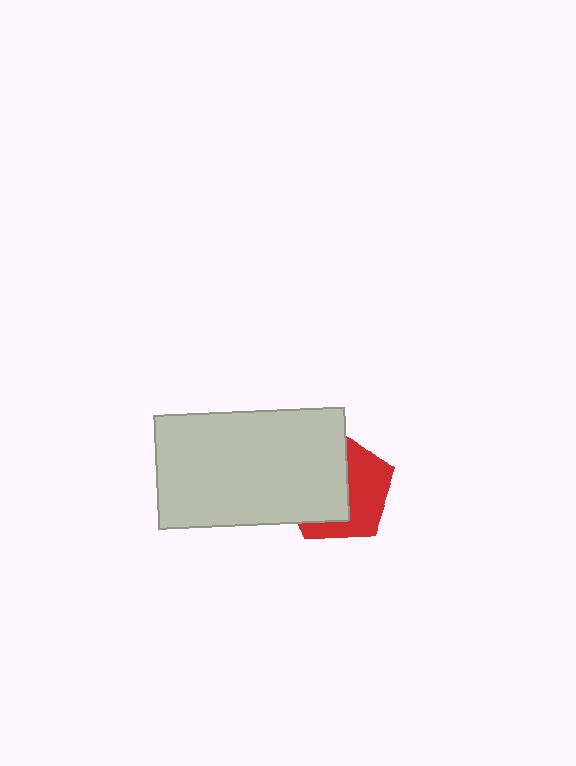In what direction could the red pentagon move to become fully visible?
The red pentagon could move right. That would shift it out from behind the light gray rectangle entirely.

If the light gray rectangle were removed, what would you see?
You would see the complete red pentagon.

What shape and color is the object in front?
The object in front is a light gray rectangle.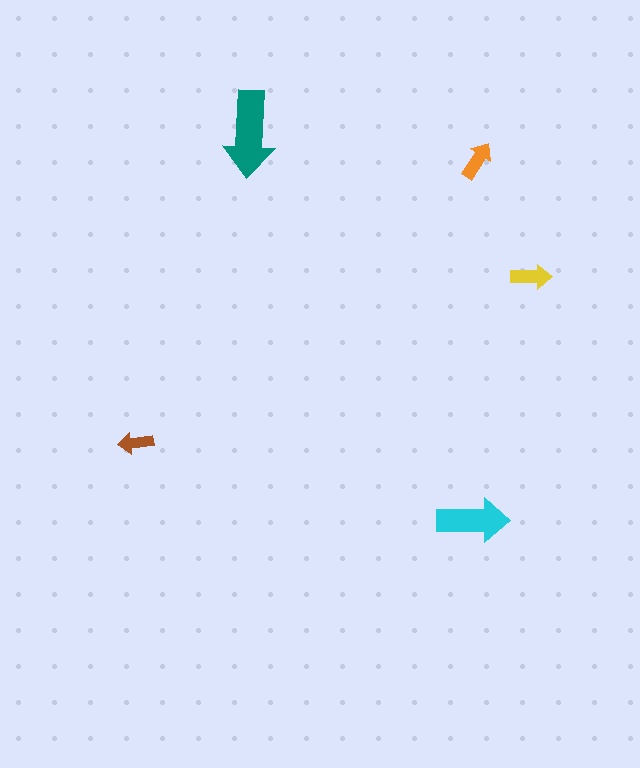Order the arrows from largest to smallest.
the teal one, the cyan one, the yellow one, the orange one, the brown one.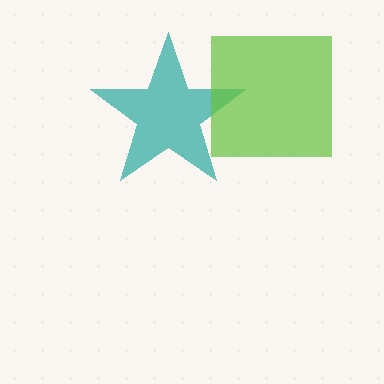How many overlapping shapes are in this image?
There are 2 overlapping shapes in the image.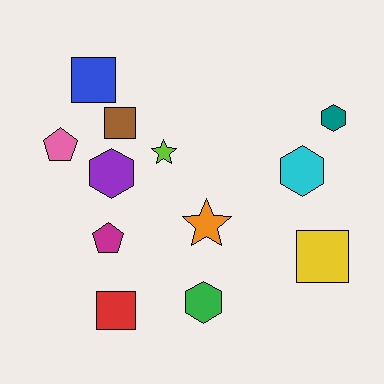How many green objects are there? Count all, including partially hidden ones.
There is 1 green object.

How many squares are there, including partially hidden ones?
There are 4 squares.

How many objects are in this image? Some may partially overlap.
There are 12 objects.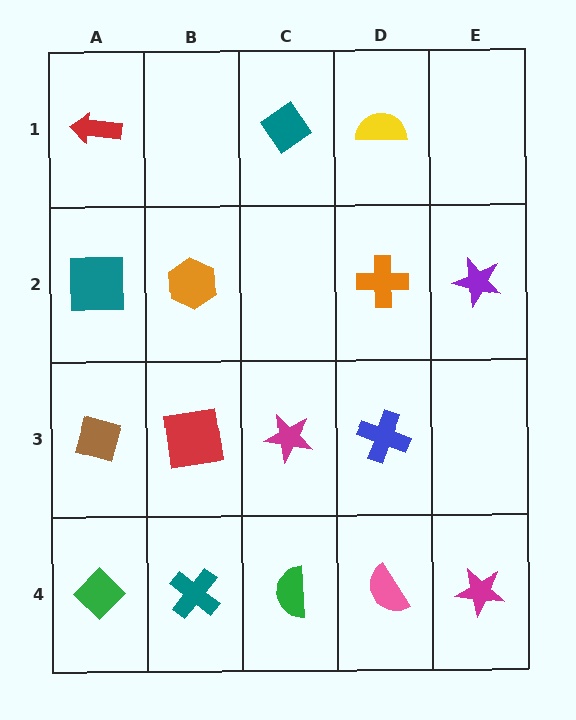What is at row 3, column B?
A red square.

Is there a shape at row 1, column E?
No, that cell is empty.